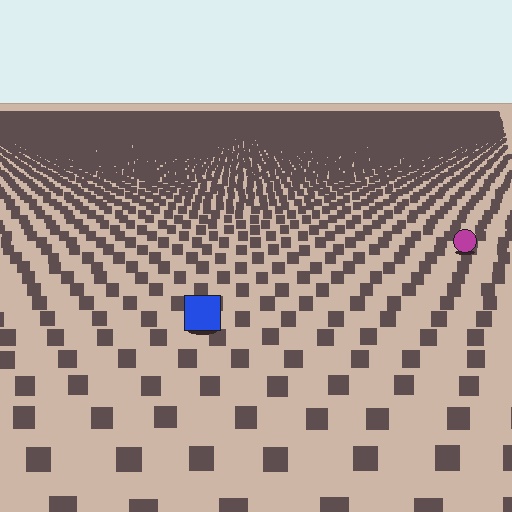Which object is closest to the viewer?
The blue square is closest. The texture marks near it are larger and more spread out.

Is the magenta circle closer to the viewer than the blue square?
No. The blue square is closer — you can tell from the texture gradient: the ground texture is coarser near it.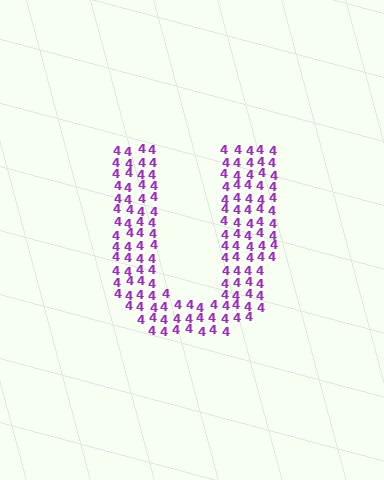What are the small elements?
The small elements are digit 4's.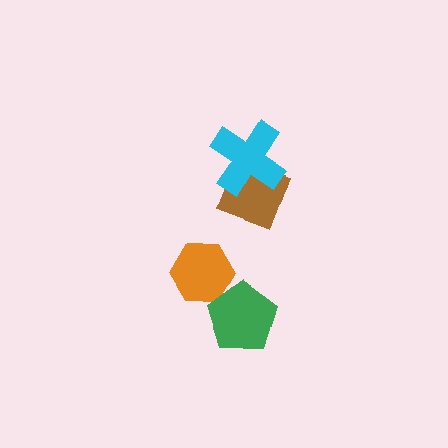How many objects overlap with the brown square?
1 object overlaps with the brown square.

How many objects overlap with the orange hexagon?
1 object overlaps with the orange hexagon.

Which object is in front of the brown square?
The cyan cross is in front of the brown square.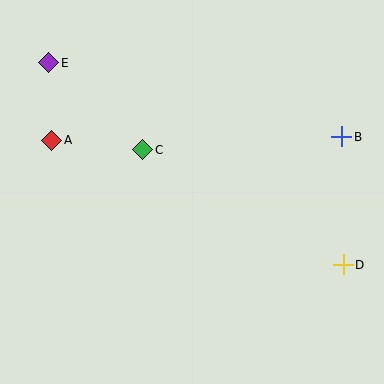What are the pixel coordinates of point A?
Point A is at (52, 140).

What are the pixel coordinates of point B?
Point B is at (342, 137).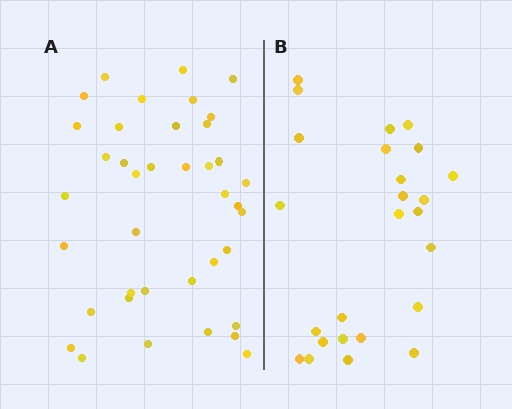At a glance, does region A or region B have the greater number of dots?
Region A (the left region) has more dots.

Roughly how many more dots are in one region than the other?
Region A has approximately 15 more dots than region B.